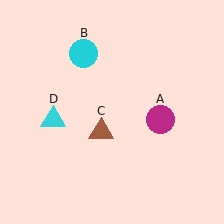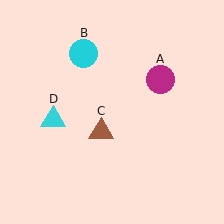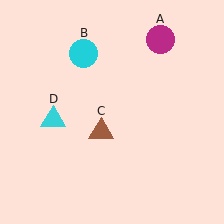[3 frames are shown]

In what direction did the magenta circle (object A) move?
The magenta circle (object A) moved up.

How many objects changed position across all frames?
1 object changed position: magenta circle (object A).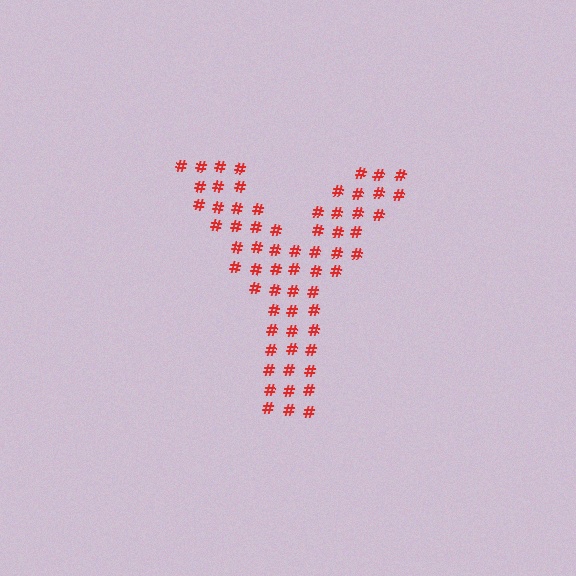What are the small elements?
The small elements are hash symbols.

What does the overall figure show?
The overall figure shows the letter Y.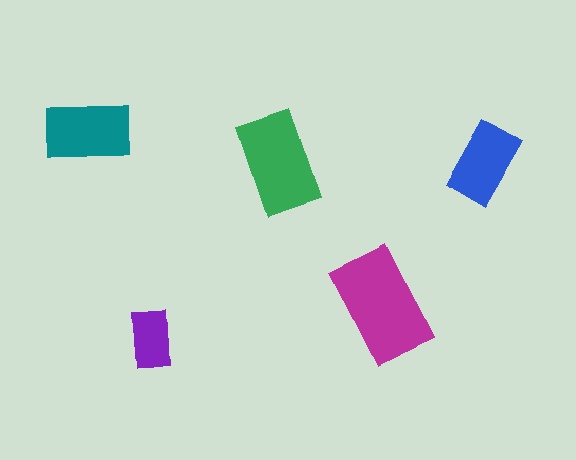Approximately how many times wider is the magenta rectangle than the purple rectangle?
About 2 times wider.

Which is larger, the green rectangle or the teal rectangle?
The green one.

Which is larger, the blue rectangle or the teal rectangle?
The teal one.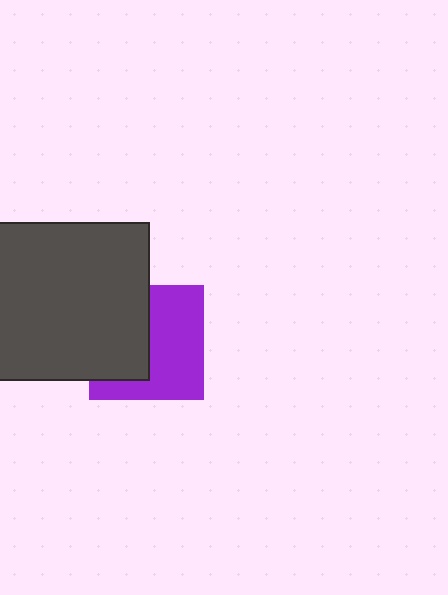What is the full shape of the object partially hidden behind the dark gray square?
The partially hidden object is a purple square.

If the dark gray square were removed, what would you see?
You would see the complete purple square.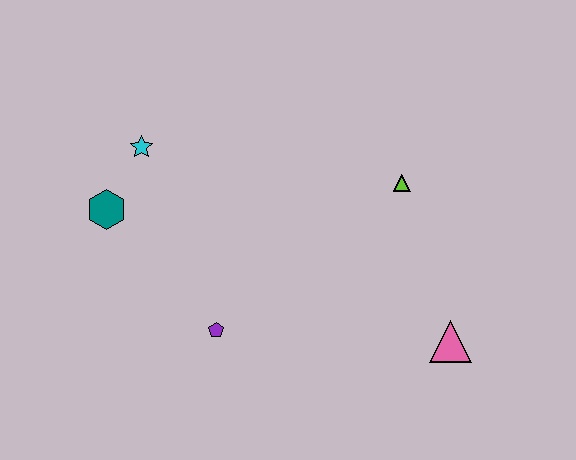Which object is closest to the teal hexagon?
The cyan star is closest to the teal hexagon.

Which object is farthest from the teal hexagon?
The pink triangle is farthest from the teal hexagon.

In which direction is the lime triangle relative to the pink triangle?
The lime triangle is above the pink triangle.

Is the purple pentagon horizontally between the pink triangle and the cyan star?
Yes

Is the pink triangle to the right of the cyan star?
Yes